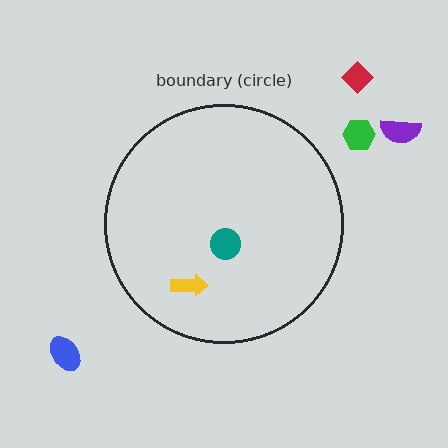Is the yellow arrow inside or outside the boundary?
Inside.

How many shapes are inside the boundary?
2 inside, 4 outside.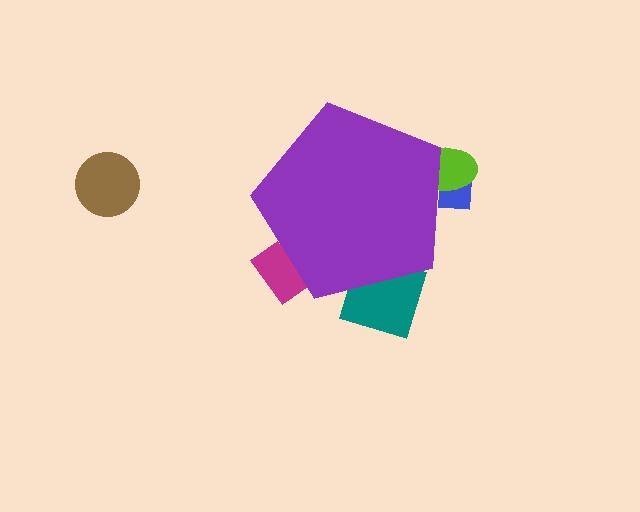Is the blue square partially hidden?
Yes, the blue square is partially hidden behind the purple pentagon.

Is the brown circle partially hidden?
No, the brown circle is fully visible.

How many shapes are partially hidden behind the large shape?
4 shapes are partially hidden.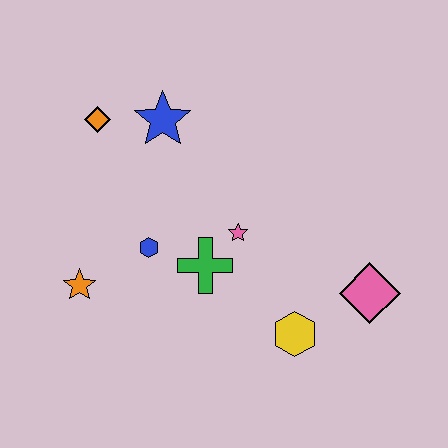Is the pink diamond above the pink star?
No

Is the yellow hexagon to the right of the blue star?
Yes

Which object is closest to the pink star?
The green cross is closest to the pink star.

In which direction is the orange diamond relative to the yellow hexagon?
The orange diamond is above the yellow hexagon.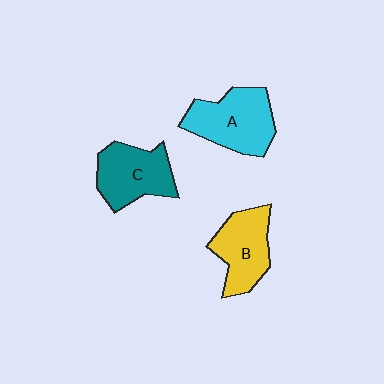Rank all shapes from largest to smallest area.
From largest to smallest: A (cyan), C (teal), B (yellow).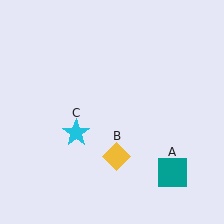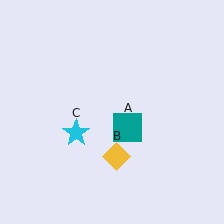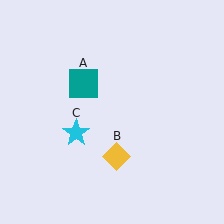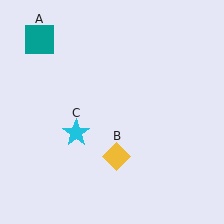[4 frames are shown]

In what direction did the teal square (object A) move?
The teal square (object A) moved up and to the left.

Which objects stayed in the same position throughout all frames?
Yellow diamond (object B) and cyan star (object C) remained stationary.